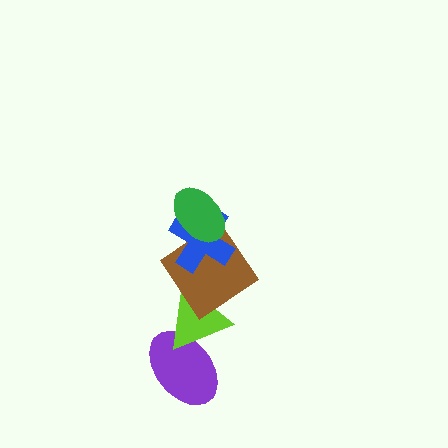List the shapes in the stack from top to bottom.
From top to bottom: the green ellipse, the blue cross, the brown diamond, the lime triangle, the purple ellipse.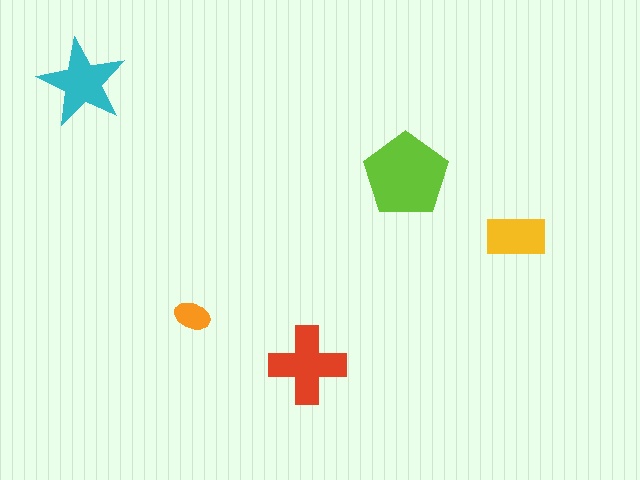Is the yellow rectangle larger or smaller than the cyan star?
Smaller.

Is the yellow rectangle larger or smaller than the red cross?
Smaller.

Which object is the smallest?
The orange ellipse.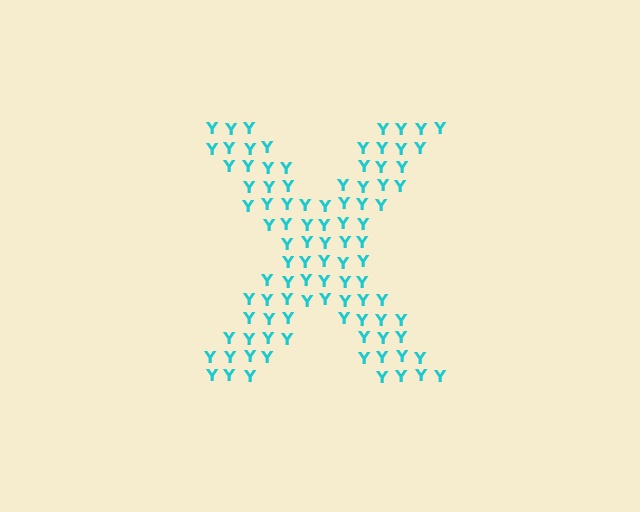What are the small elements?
The small elements are letter Y's.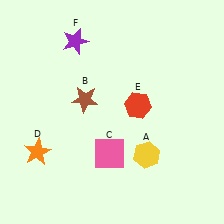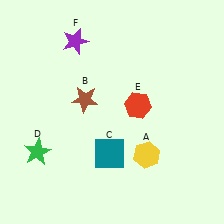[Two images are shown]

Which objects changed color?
C changed from pink to teal. D changed from orange to green.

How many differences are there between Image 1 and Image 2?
There are 2 differences between the two images.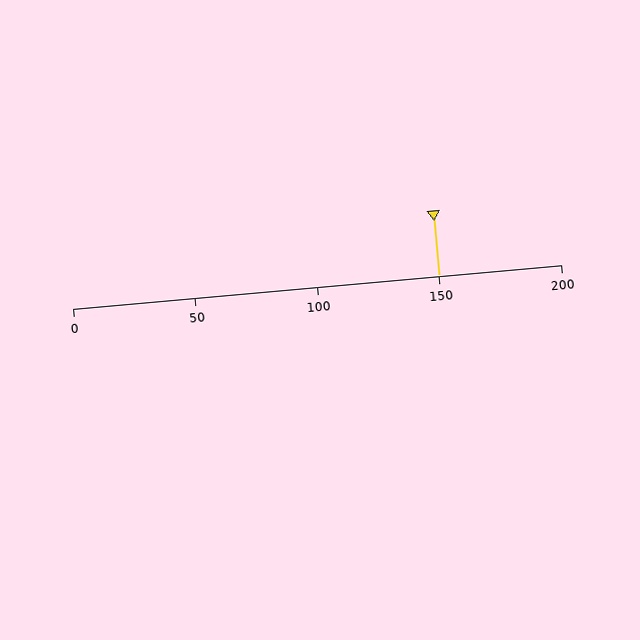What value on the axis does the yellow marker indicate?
The marker indicates approximately 150.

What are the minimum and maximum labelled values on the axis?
The axis runs from 0 to 200.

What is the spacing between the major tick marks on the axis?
The major ticks are spaced 50 apart.